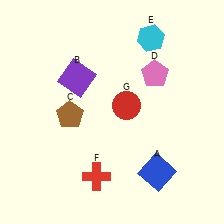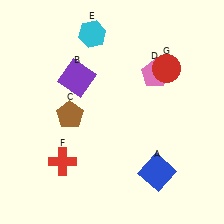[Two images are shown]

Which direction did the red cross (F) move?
The red cross (F) moved left.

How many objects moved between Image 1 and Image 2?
3 objects moved between the two images.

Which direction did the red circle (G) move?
The red circle (G) moved right.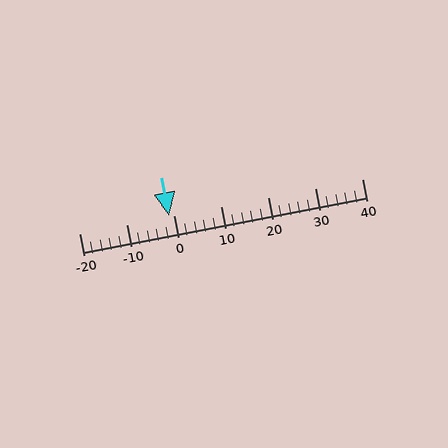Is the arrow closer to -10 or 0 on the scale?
The arrow is closer to 0.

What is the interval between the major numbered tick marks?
The major tick marks are spaced 10 units apart.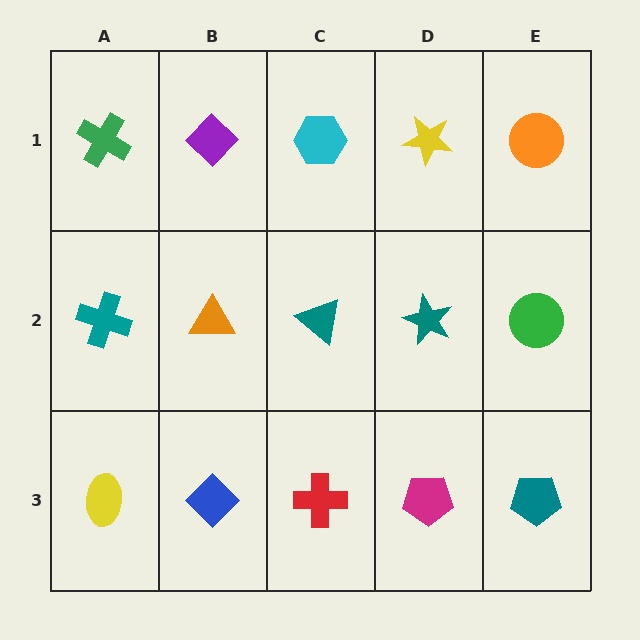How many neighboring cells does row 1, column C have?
3.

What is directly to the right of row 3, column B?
A red cross.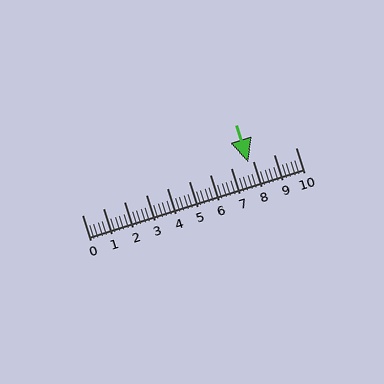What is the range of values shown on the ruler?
The ruler shows values from 0 to 10.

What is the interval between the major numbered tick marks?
The major tick marks are spaced 1 units apart.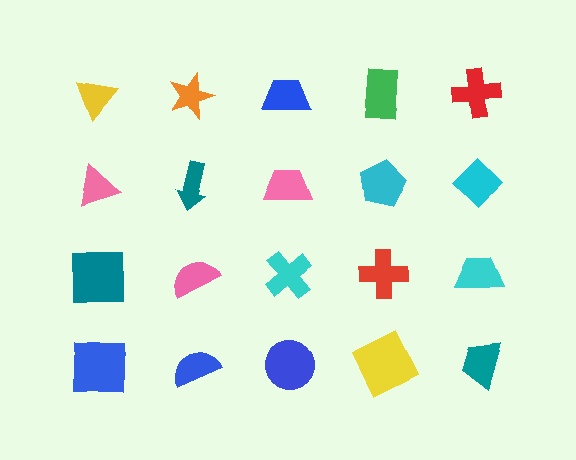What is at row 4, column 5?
A teal trapezoid.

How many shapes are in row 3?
5 shapes.